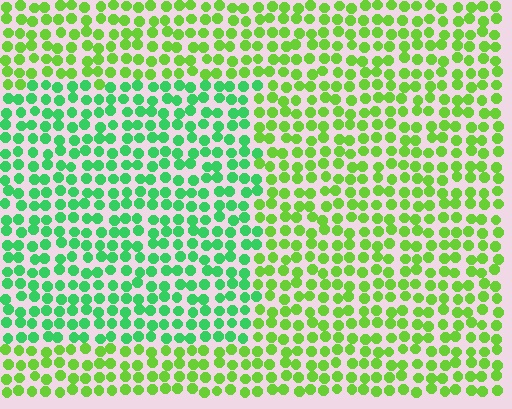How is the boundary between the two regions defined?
The boundary is defined purely by a slight shift in hue (about 37 degrees). Spacing, size, and orientation are identical on both sides.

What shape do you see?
I see a rectangle.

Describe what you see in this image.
The image is filled with small lime elements in a uniform arrangement. A rectangle-shaped region is visible where the elements are tinted to a slightly different hue, forming a subtle color boundary.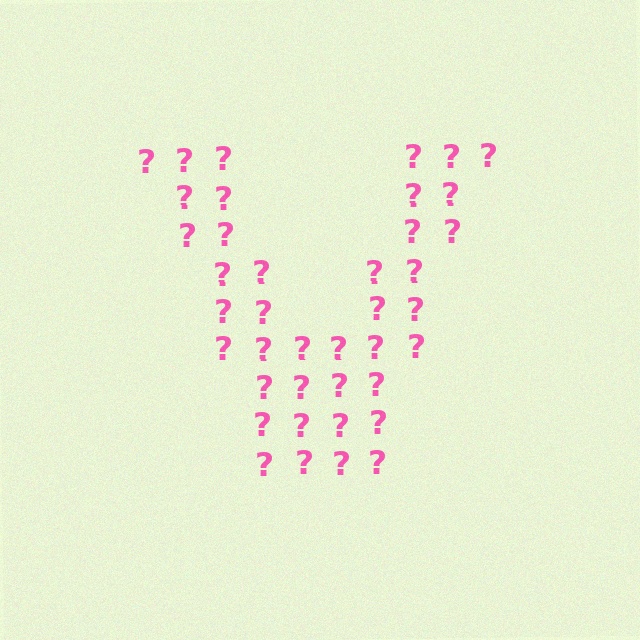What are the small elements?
The small elements are question marks.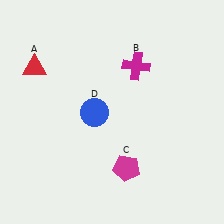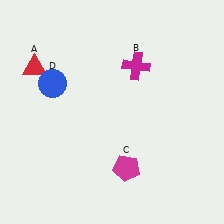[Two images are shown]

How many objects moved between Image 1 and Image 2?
1 object moved between the two images.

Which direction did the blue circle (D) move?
The blue circle (D) moved left.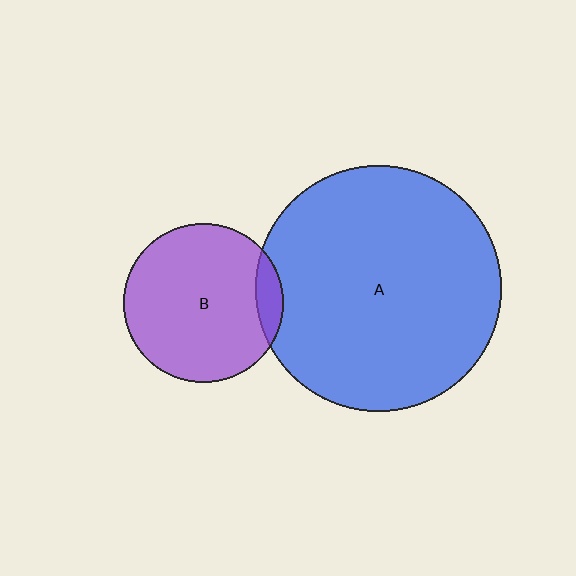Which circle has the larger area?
Circle A (blue).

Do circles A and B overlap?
Yes.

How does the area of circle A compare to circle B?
Approximately 2.4 times.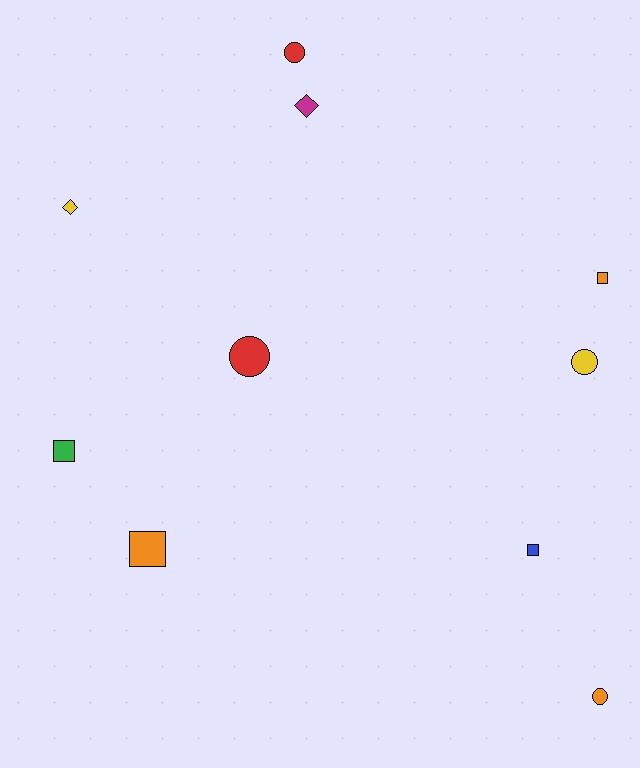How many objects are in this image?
There are 10 objects.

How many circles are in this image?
There are 4 circles.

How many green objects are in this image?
There is 1 green object.